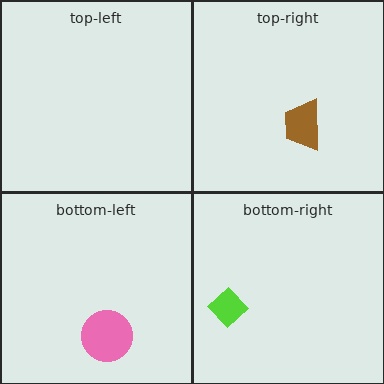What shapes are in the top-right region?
The brown trapezoid.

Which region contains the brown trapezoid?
The top-right region.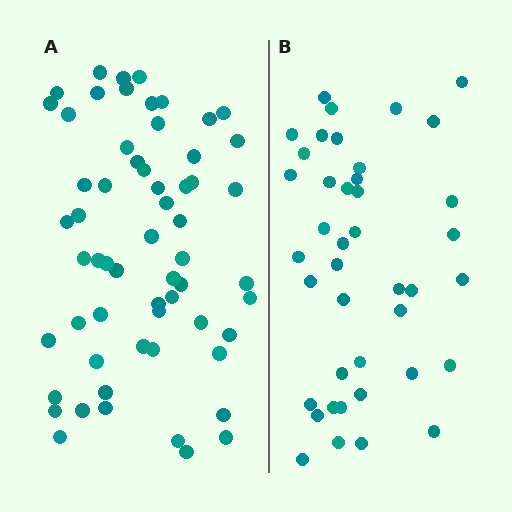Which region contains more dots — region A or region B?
Region A (the left region) has more dots.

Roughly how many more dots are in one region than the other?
Region A has approximately 20 more dots than region B.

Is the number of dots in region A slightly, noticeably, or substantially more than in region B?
Region A has substantially more. The ratio is roughly 1.5 to 1.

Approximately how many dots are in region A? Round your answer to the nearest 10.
About 60 dots.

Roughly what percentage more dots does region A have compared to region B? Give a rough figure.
About 45% more.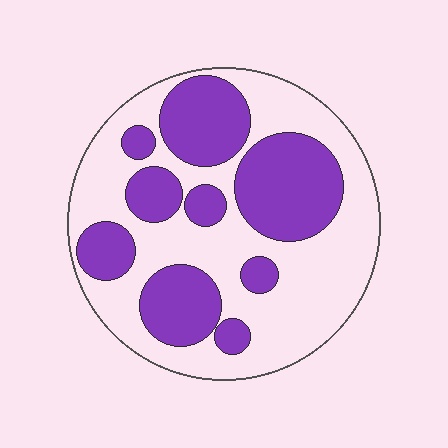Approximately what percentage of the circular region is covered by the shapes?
Approximately 40%.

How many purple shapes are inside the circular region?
9.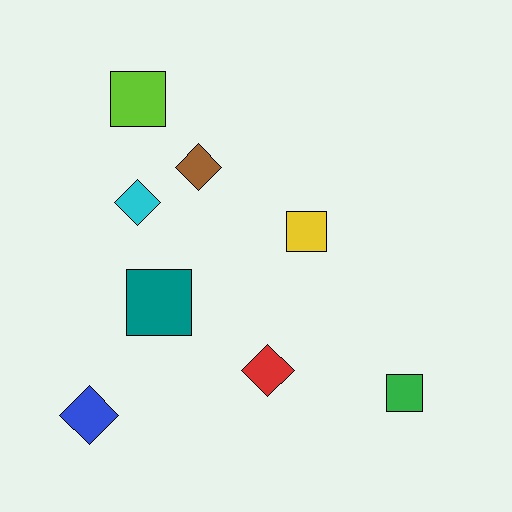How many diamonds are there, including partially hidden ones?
There are 4 diamonds.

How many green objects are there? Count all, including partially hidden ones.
There is 1 green object.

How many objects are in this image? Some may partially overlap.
There are 8 objects.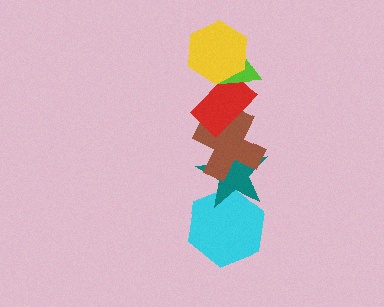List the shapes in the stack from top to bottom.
From top to bottom: the yellow hexagon, the lime triangle, the red rectangle, the brown cross, the teal star, the cyan hexagon.